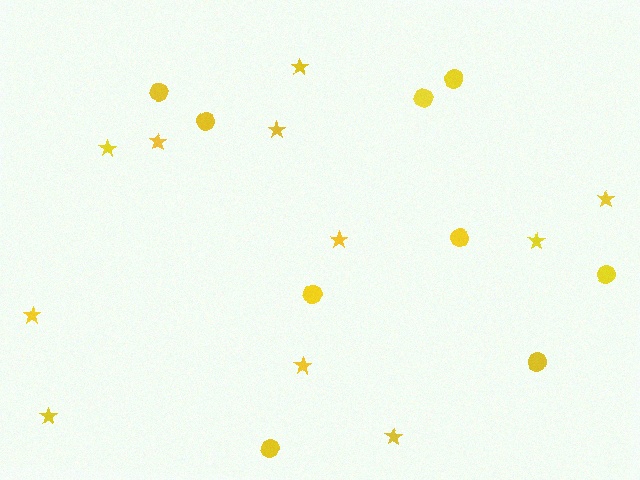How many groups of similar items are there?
There are 2 groups: one group of stars (11) and one group of circles (9).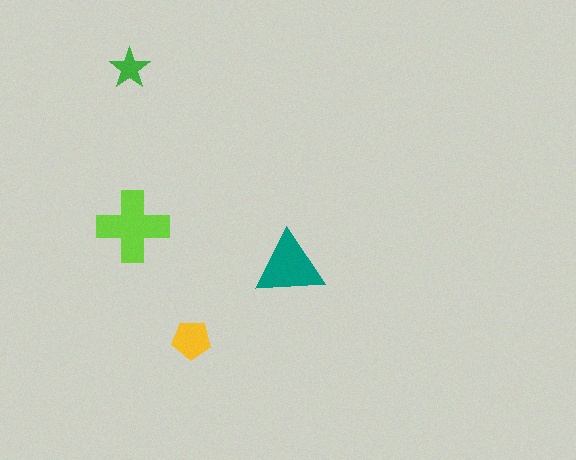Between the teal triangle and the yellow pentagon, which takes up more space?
The teal triangle.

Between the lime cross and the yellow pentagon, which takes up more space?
The lime cross.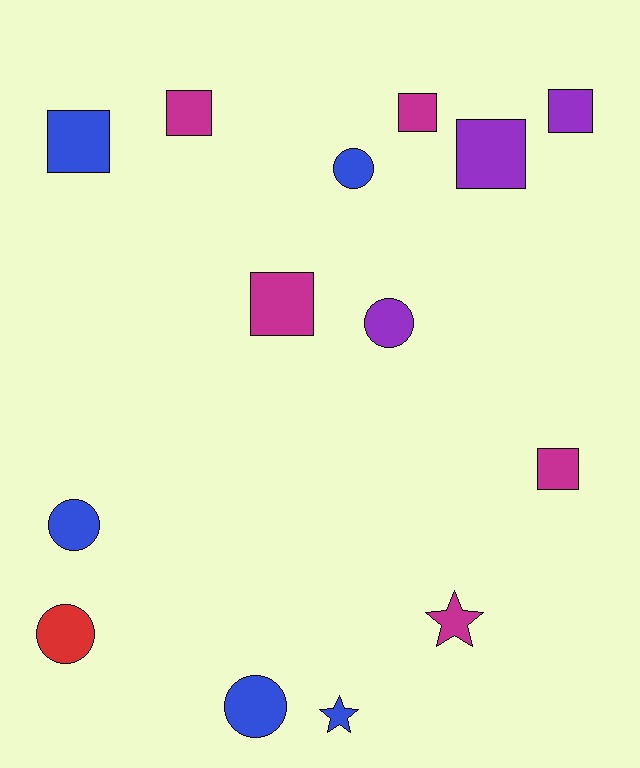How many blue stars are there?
There is 1 blue star.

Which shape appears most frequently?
Square, with 7 objects.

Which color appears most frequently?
Blue, with 5 objects.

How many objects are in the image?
There are 14 objects.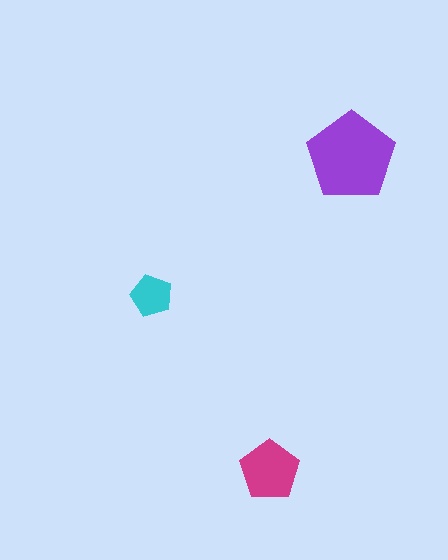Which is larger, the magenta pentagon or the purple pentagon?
The purple one.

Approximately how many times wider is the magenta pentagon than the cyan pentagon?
About 1.5 times wider.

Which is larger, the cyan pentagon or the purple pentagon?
The purple one.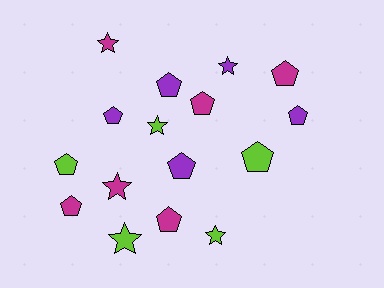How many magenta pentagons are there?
There are 4 magenta pentagons.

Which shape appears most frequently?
Pentagon, with 10 objects.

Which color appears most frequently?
Magenta, with 6 objects.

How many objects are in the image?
There are 16 objects.